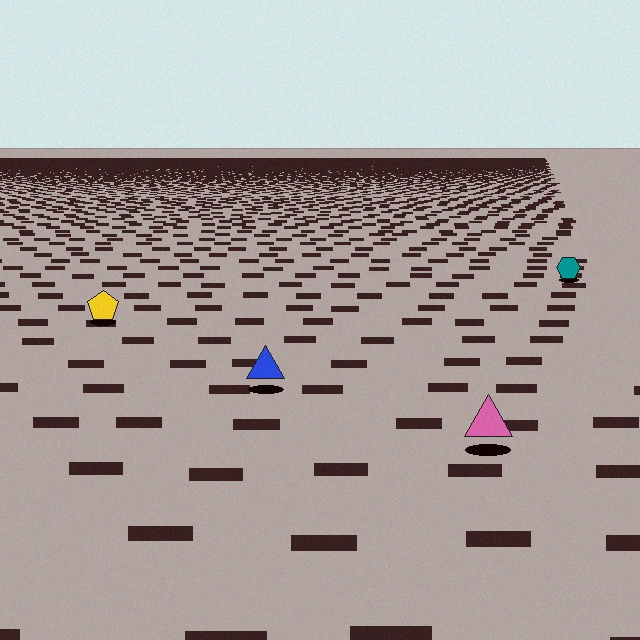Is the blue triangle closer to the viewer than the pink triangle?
No. The pink triangle is closer — you can tell from the texture gradient: the ground texture is coarser near it.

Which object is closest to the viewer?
The pink triangle is closest. The texture marks near it are larger and more spread out.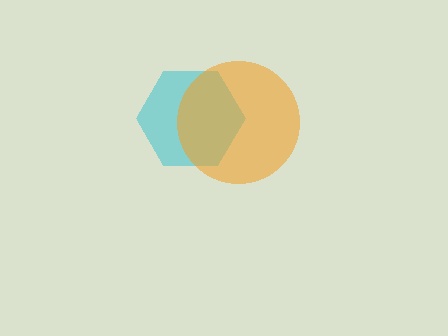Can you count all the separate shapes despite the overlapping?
Yes, there are 2 separate shapes.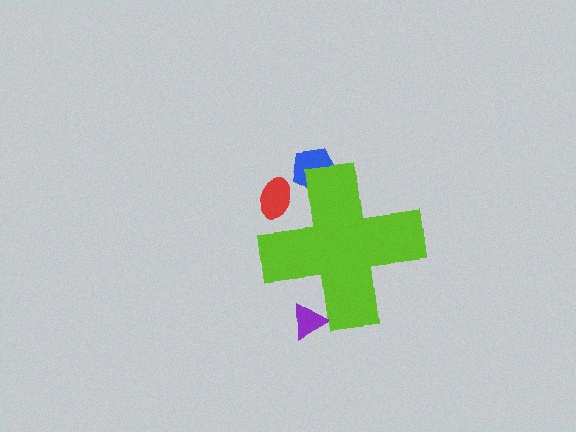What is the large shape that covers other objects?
A lime cross.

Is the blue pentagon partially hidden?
Yes, the blue pentagon is partially hidden behind the lime cross.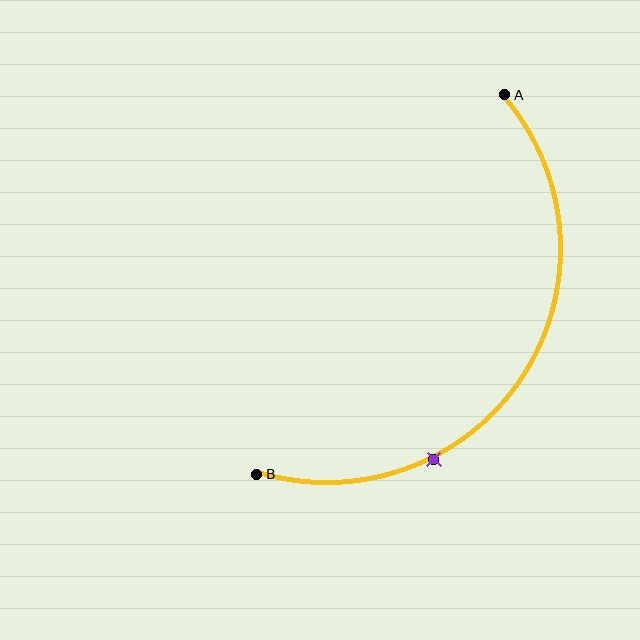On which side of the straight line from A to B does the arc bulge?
The arc bulges to the right of the straight line connecting A and B.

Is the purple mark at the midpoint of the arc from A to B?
No. The purple mark lies on the arc but is closer to endpoint B. The arc midpoint would be at the point on the curve equidistant along the arc from both A and B.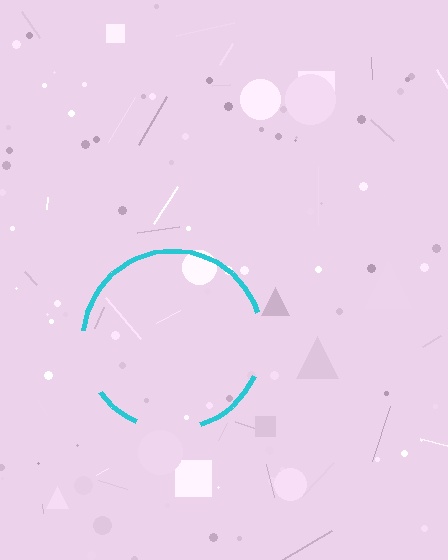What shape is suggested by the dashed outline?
The dashed outline suggests a circle.